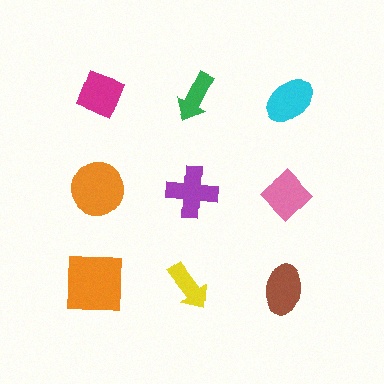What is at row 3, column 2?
A yellow arrow.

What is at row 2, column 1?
An orange circle.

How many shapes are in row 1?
3 shapes.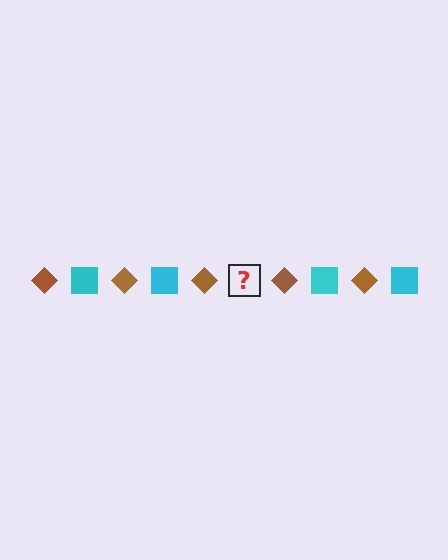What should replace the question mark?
The question mark should be replaced with a cyan square.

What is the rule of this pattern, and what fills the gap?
The rule is that the pattern alternates between brown diamond and cyan square. The gap should be filled with a cyan square.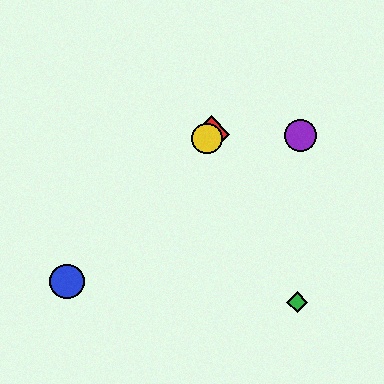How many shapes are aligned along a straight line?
3 shapes (the red diamond, the blue circle, the yellow circle) are aligned along a straight line.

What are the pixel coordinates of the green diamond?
The green diamond is at (297, 302).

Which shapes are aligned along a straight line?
The red diamond, the blue circle, the yellow circle are aligned along a straight line.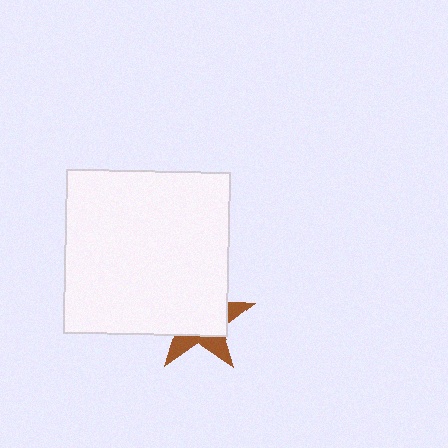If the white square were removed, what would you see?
You would see the complete brown star.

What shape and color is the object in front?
The object in front is a white square.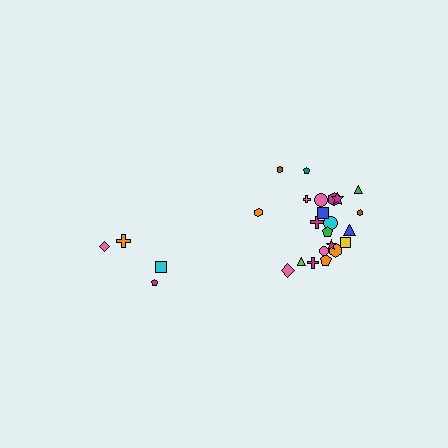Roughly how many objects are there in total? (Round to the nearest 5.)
Roughly 25 objects in total.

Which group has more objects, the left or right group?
The right group.